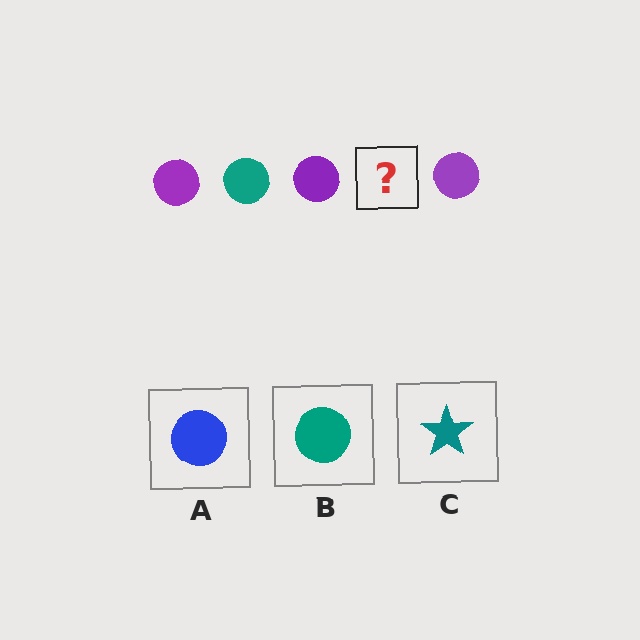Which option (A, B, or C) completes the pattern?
B.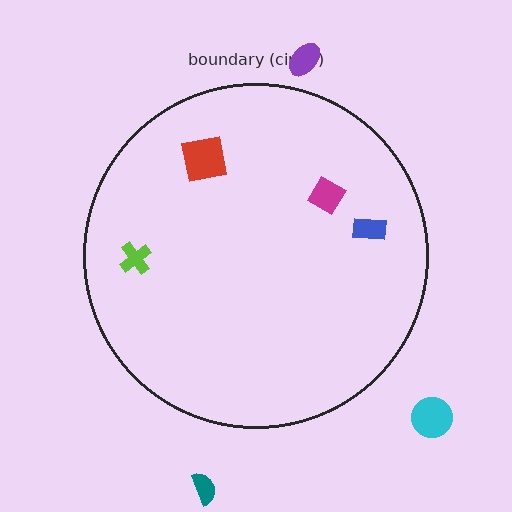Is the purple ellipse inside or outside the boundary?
Outside.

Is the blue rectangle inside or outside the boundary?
Inside.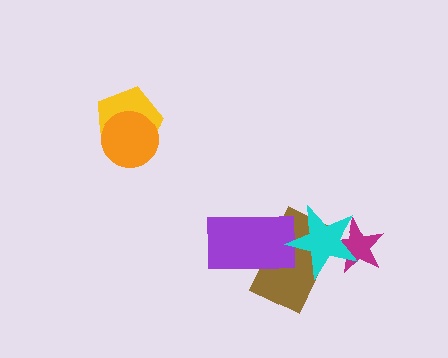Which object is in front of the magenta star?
The cyan star is in front of the magenta star.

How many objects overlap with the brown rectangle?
3 objects overlap with the brown rectangle.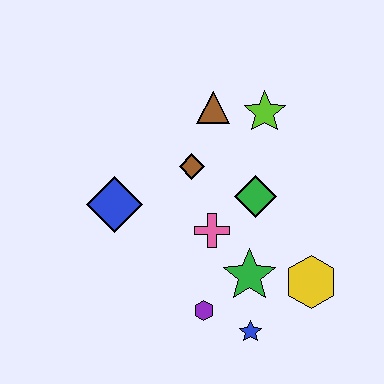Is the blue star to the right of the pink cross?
Yes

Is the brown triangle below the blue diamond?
No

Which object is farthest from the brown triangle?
The blue star is farthest from the brown triangle.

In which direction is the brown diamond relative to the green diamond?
The brown diamond is to the left of the green diamond.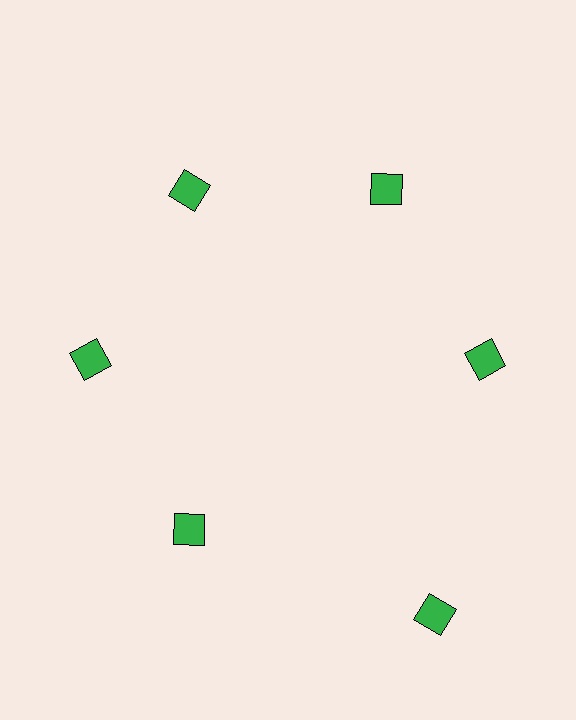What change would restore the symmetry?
The symmetry would be restored by moving it inward, back onto the ring so that all 6 diamonds sit at equal angles and equal distance from the center.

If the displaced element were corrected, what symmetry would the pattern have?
It would have 6-fold rotational symmetry — the pattern would map onto itself every 60 degrees.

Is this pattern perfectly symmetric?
No. The 6 green diamonds are arranged in a ring, but one element near the 5 o'clock position is pushed outward from the center, breaking the 6-fold rotational symmetry.